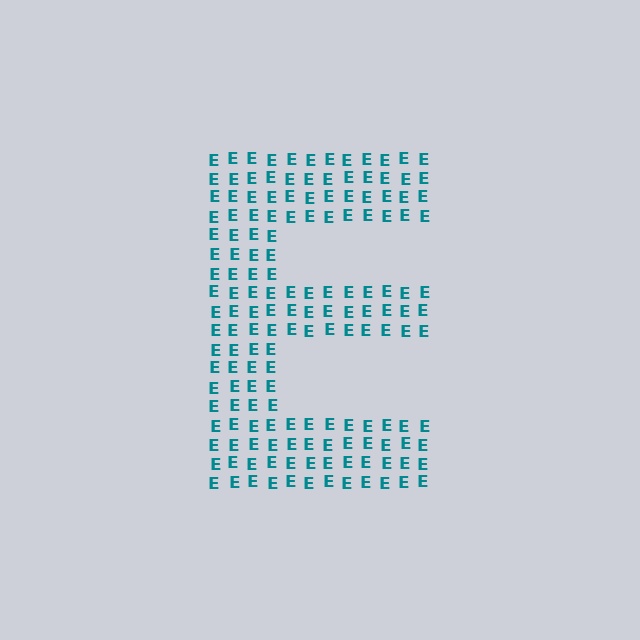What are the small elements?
The small elements are letter E's.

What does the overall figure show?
The overall figure shows the letter E.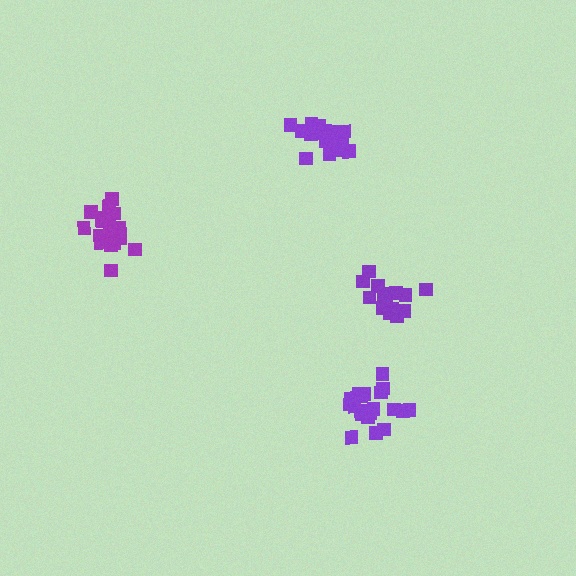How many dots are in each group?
Group 1: 15 dots, Group 2: 20 dots, Group 3: 20 dots, Group 4: 18 dots (73 total).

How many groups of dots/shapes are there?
There are 4 groups.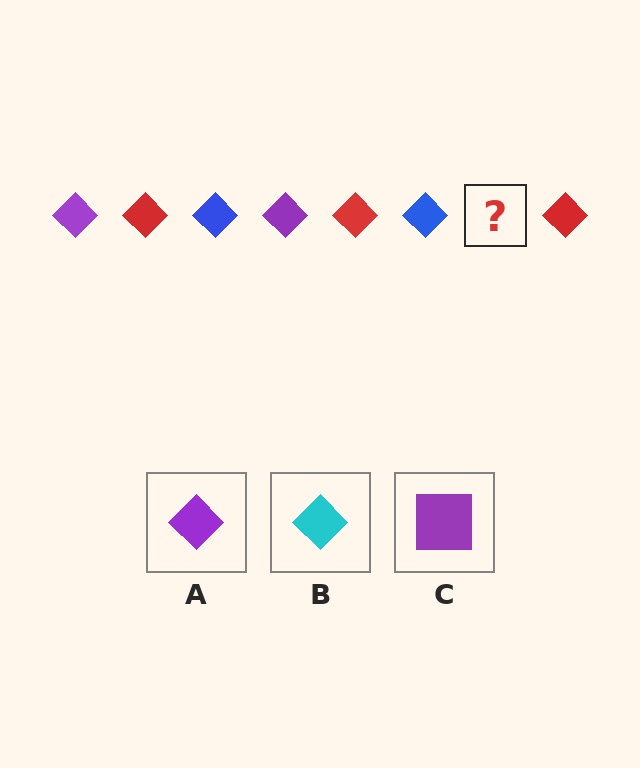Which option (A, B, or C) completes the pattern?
A.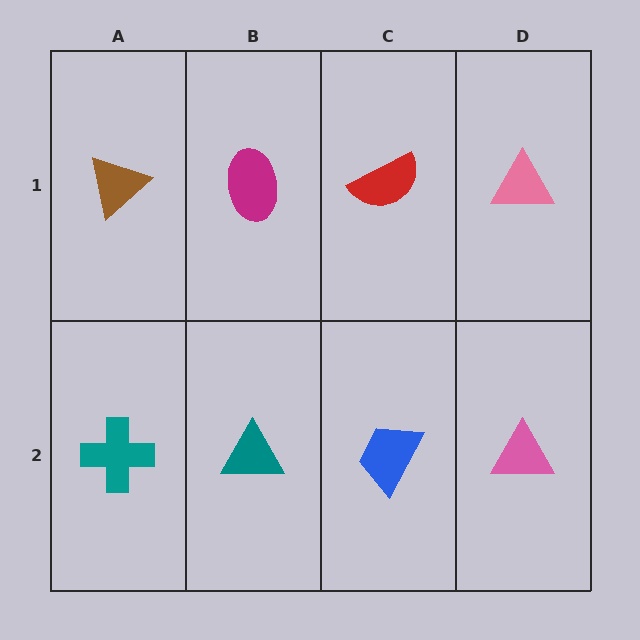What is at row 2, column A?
A teal cross.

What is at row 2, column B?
A teal triangle.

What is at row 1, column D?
A pink triangle.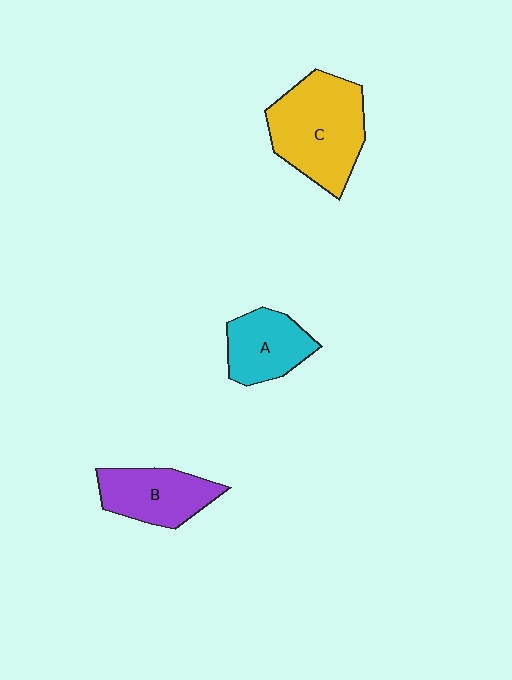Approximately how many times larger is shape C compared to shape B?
Approximately 1.6 times.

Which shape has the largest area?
Shape C (yellow).